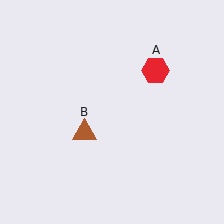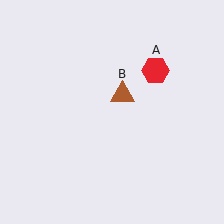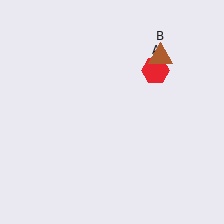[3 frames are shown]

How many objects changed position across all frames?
1 object changed position: brown triangle (object B).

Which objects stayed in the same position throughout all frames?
Red hexagon (object A) remained stationary.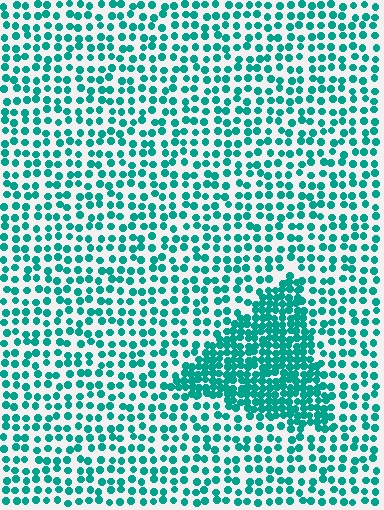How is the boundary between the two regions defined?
The boundary is defined by a change in element density (approximately 2.3x ratio). All elements are the same color, size, and shape.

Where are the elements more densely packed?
The elements are more densely packed inside the triangle boundary.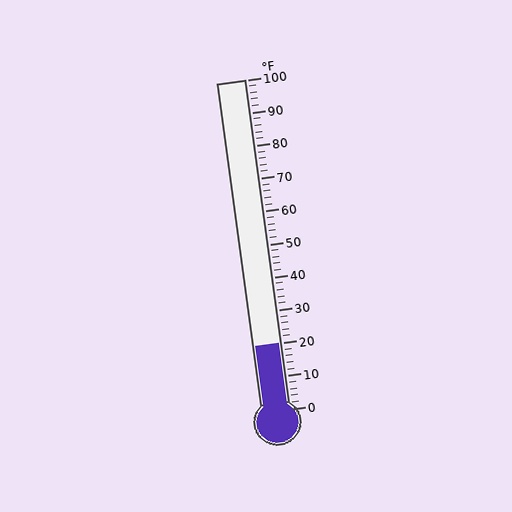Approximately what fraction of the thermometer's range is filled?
The thermometer is filled to approximately 20% of its range.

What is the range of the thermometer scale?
The thermometer scale ranges from 0°F to 100°F.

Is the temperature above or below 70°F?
The temperature is below 70°F.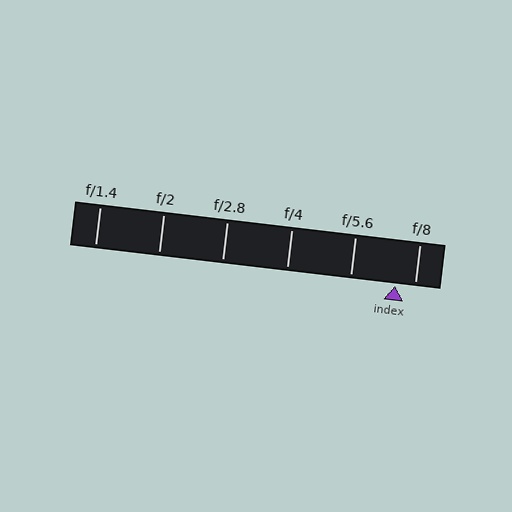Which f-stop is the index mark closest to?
The index mark is closest to f/8.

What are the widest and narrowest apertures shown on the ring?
The widest aperture shown is f/1.4 and the narrowest is f/8.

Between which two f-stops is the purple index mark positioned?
The index mark is between f/5.6 and f/8.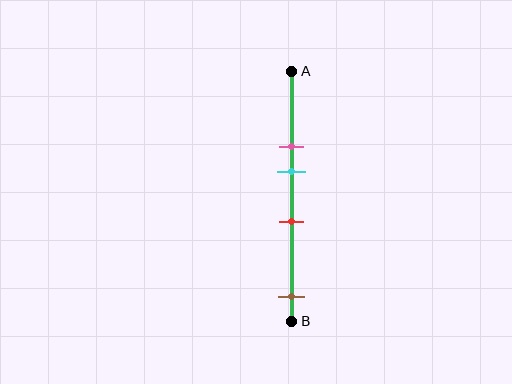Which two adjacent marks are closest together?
The pink and cyan marks are the closest adjacent pair.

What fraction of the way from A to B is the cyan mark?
The cyan mark is approximately 40% (0.4) of the way from A to B.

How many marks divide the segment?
There are 4 marks dividing the segment.